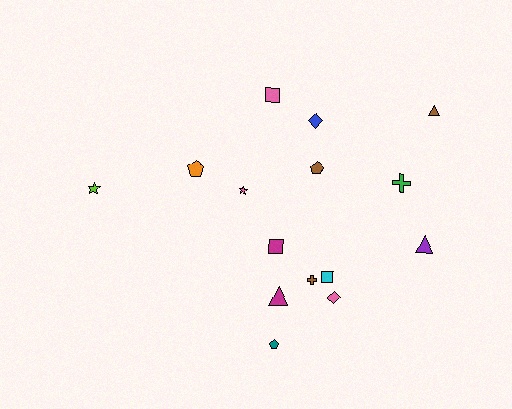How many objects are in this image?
There are 15 objects.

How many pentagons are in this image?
There are 3 pentagons.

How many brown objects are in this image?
There are 3 brown objects.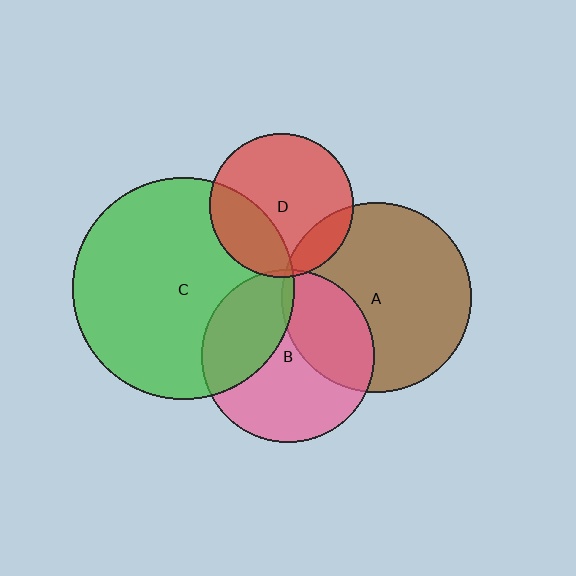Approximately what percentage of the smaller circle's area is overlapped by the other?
Approximately 5%.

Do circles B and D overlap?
Yes.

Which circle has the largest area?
Circle C (green).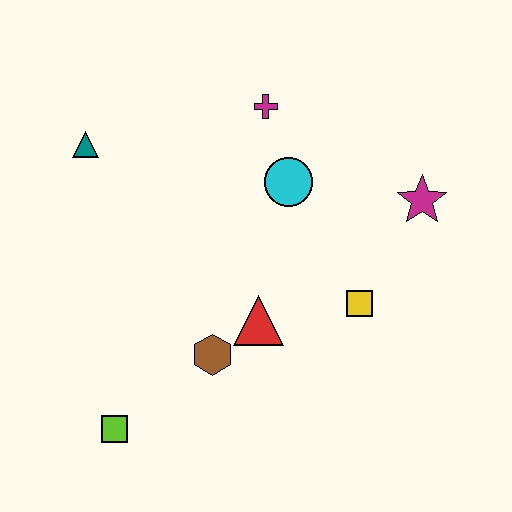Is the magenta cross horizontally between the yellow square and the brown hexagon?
Yes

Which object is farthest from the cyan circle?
The lime square is farthest from the cyan circle.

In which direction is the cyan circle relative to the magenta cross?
The cyan circle is below the magenta cross.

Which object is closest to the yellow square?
The red triangle is closest to the yellow square.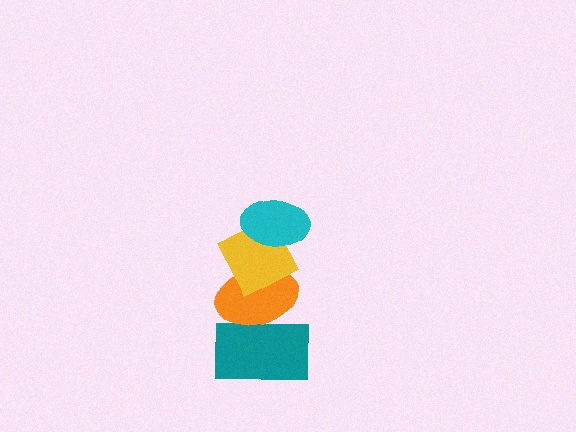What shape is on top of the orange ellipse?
The yellow diamond is on top of the orange ellipse.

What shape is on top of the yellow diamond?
The cyan ellipse is on top of the yellow diamond.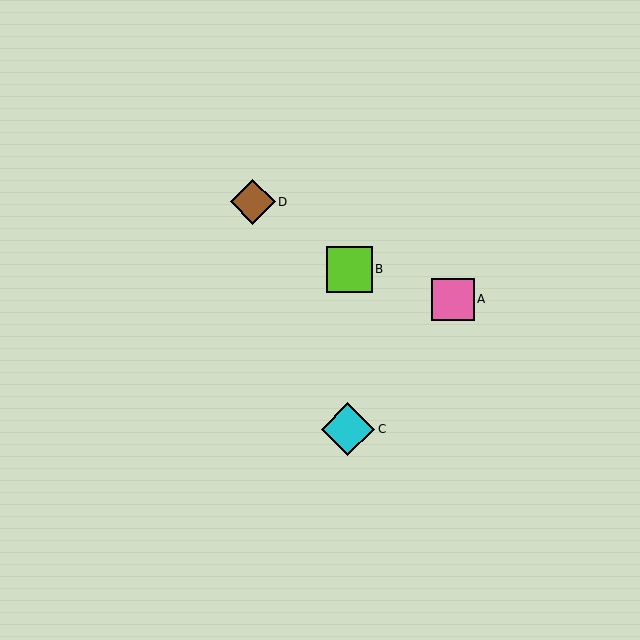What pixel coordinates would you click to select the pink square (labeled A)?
Click at (453, 299) to select the pink square A.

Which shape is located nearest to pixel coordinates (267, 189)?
The brown diamond (labeled D) at (253, 202) is nearest to that location.